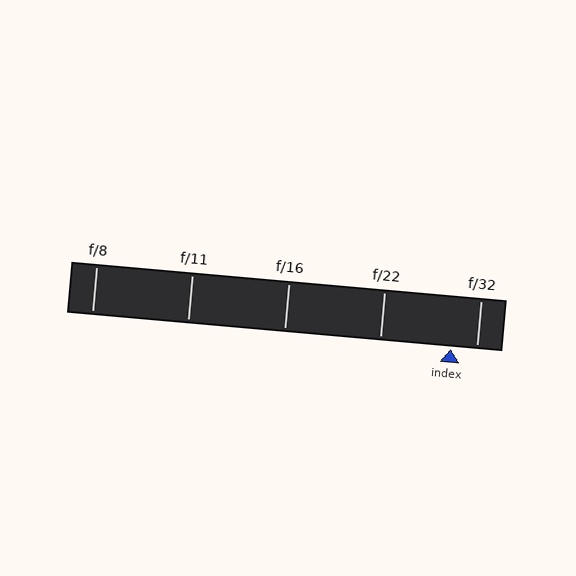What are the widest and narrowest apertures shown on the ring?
The widest aperture shown is f/8 and the narrowest is f/32.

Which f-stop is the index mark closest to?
The index mark is closest to f/32.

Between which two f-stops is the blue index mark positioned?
The index mark is between f/22 and f/32.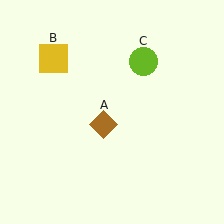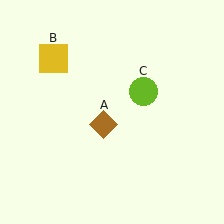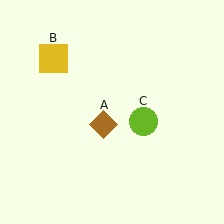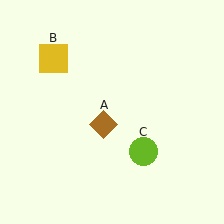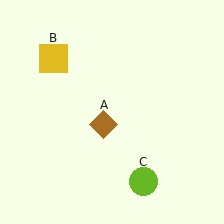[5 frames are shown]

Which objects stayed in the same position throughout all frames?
Brown diamond (object A) and yellow square (object B) remained stationary.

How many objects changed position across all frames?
1 object changed position: lime circle (object C).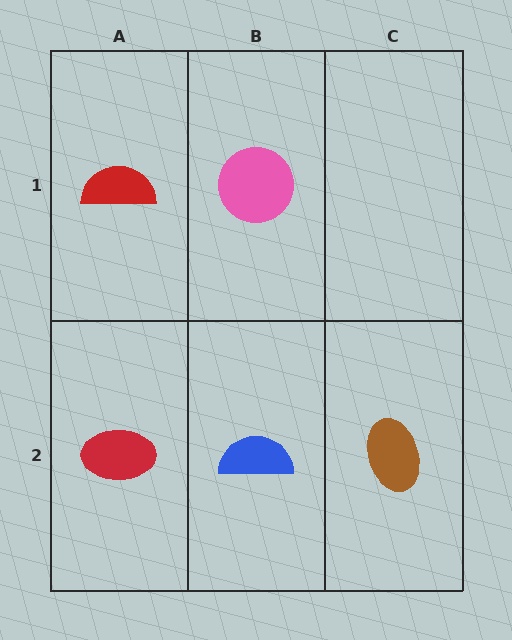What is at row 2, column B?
A blue semicircle.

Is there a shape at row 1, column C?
No, that cell is empty.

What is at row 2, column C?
A brown ellipse.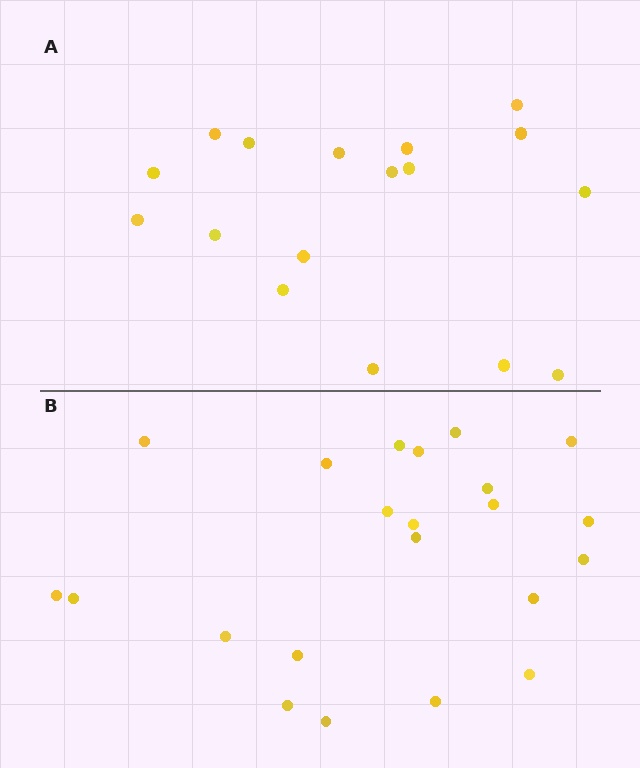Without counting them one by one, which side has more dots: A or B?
Region B (the bottom region) has more dots.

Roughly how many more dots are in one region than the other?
Region B has about 5 more dots than region A.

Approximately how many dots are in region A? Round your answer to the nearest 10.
About 20 dots. (The exact count is 17, which rounds to 20.)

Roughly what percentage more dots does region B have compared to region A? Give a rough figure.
About 30% more.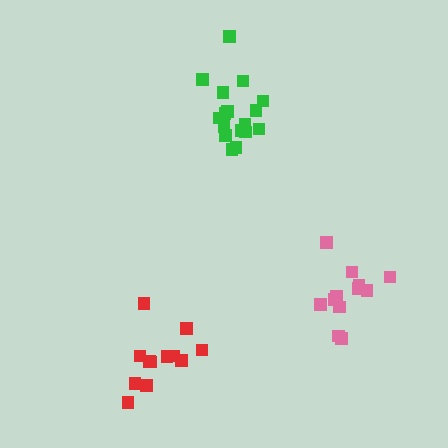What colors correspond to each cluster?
The clusters are colored: green, pink, red.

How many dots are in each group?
Group 1: 17 dots, Group 2: 12 dots, Group 3: 12 dots (41 total).